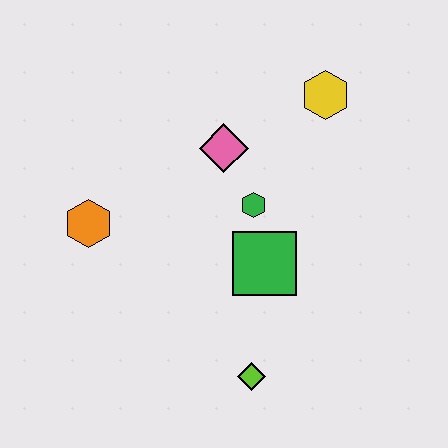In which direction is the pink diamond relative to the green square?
The pink diamond is above the green square.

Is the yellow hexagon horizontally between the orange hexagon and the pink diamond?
No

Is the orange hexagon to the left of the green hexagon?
Yes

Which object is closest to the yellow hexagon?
The pink diamond is closest to the yellow hexagon.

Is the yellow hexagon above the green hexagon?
Yes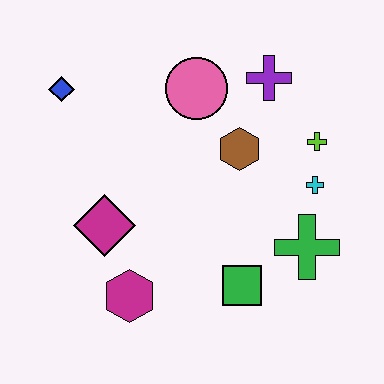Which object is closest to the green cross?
The cyan cross is closest to the green cross.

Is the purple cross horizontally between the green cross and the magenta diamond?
Yes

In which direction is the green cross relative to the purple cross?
The green cross is below the purple cross.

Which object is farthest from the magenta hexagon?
The purple cross is farthest from the magenta hexagon.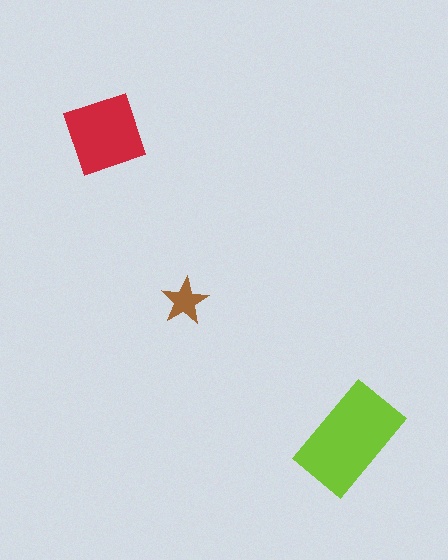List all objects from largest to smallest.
The lime rectangle, the red square, the brown star.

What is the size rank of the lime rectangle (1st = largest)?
1st.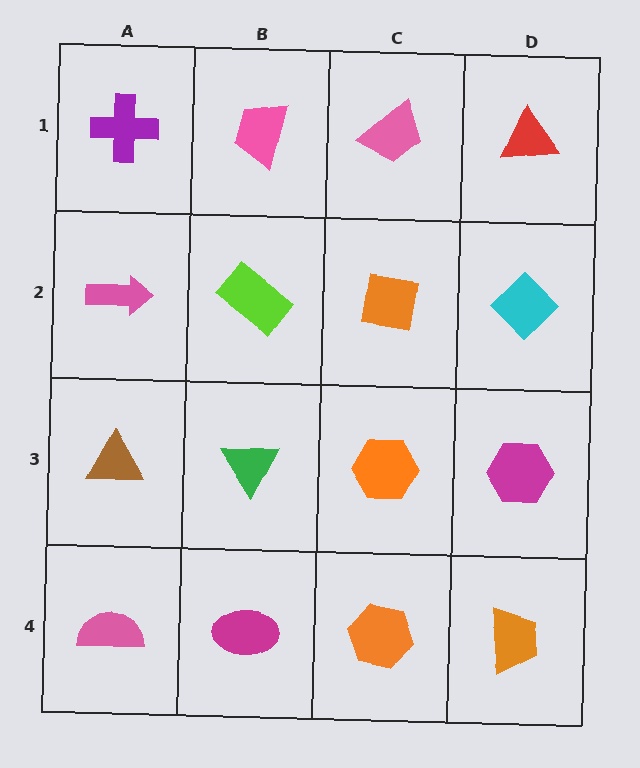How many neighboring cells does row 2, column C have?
4.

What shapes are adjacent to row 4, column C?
An orange hexagon (row 3, column C), a magenta ellipse (row 4, column B), an orange trapezoid (row 4, column D).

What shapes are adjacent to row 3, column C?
An orange square (row 2, column C), an orange hexagon (row 4, column C), a green triangle (row 3, column B), a magenta hexagon (row 3, column D).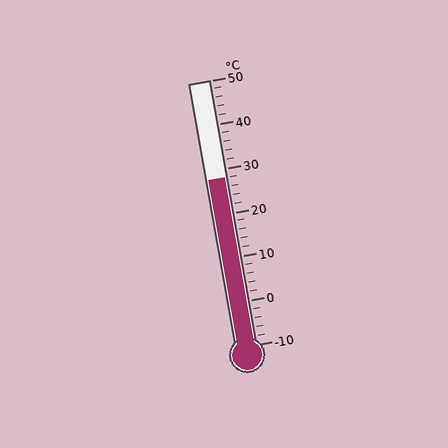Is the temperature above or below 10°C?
The temperature is above 10°C.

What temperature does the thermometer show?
The thermometer shows approximately 28°C.